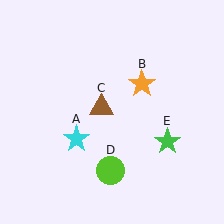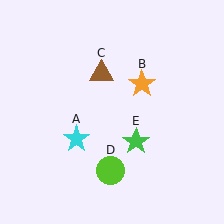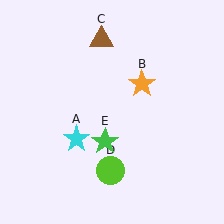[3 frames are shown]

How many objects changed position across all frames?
2 objects changed position: brown triangle (object C), green star (object E).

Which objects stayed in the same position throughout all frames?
Cyan star (object A) and orange star (object B) and lime circle (object D) remained stationary.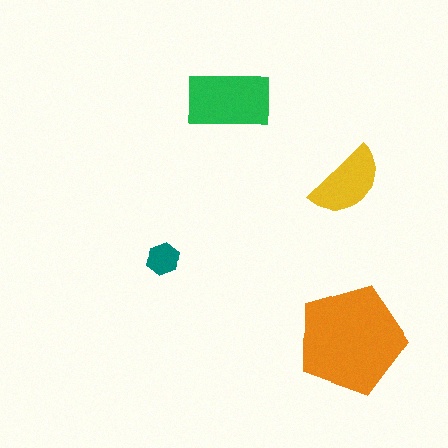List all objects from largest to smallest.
The orange pentagon, the green rectangle, the yellow semicircle, the teal hexagon.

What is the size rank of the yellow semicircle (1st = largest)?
3rd.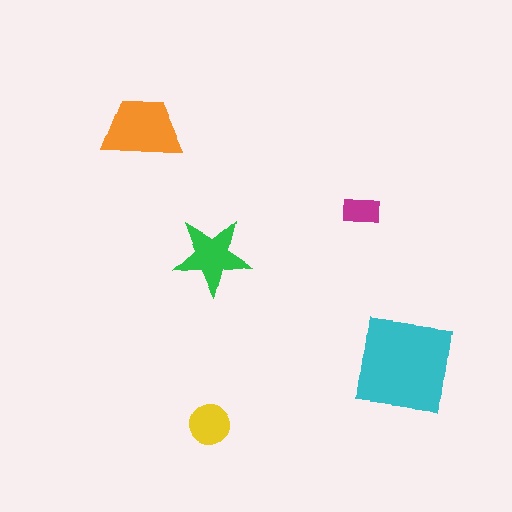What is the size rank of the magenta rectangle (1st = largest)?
5th.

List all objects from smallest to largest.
The magenta rectangle, the yellow circle, the green star, the orange trapezoid, the cyan square.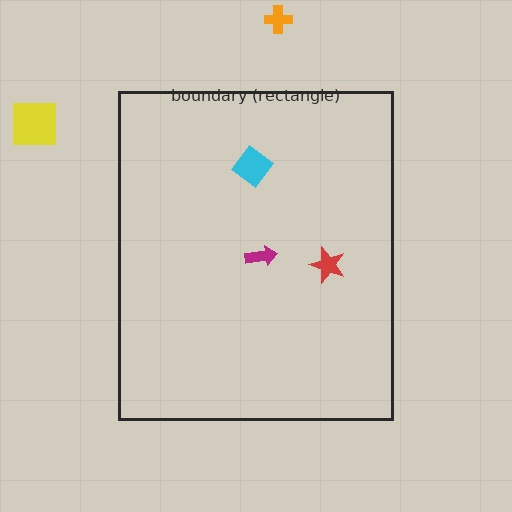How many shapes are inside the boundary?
3 inside, 2 outside.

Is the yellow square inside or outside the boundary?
Outside.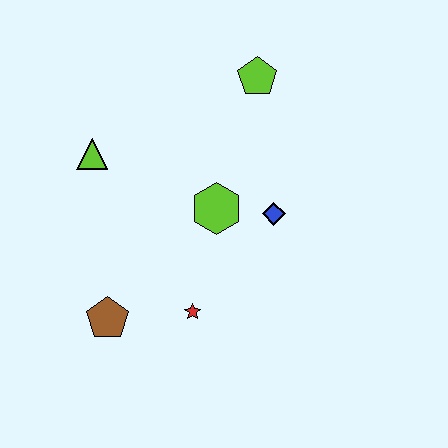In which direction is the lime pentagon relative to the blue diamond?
The lime pentagon is above the blue diamond.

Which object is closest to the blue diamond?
The lime hexagon is closest to the blue diamond.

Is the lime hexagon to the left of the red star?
No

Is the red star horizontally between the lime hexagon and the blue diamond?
No